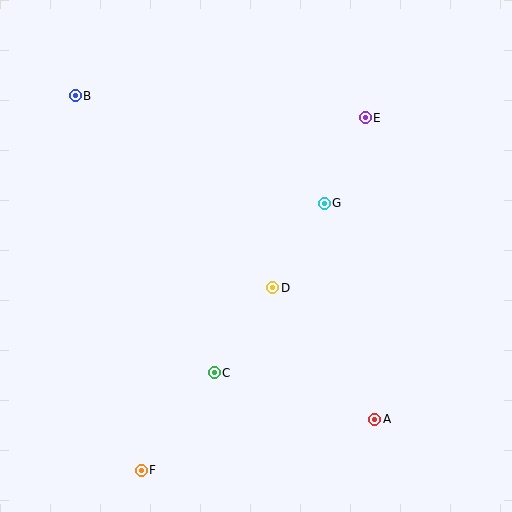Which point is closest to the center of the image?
Point D at (273, 288) is closest to the center.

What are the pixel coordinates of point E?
Point E is at (365, 118).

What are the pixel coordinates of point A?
Point A is at (375, 419).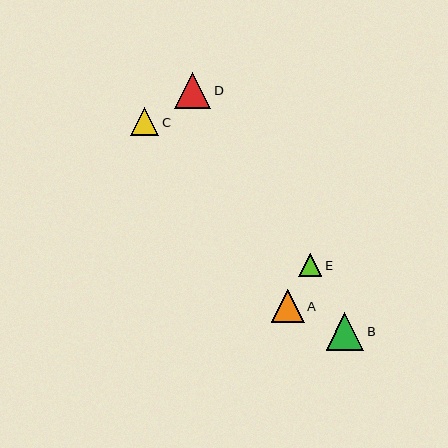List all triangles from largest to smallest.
From largest to smallest: B, D, A, C, E.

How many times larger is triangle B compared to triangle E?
Triangle B is approximately 1.6 times the size of triangle E.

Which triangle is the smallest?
Triangle E is the smallest with a size of approximately 23 pixels.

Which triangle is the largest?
Triangle B is the largest with a size of approximately 38 pixels.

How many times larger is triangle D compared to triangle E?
Triangle D is approximately 1.6 times the size of triangle E.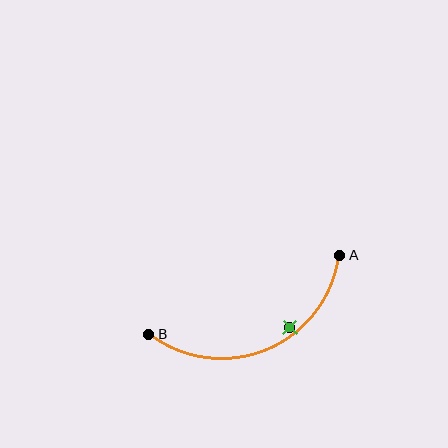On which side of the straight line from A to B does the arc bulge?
The arc bulges below the straight line connecting A and B.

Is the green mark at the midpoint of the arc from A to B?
No — the green mark does not lie on the arc at all. It sits slightly inside the curve.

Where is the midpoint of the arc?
The arc midpoint is the point on the curve farthest from the straight line joining A and B. It sits below that line.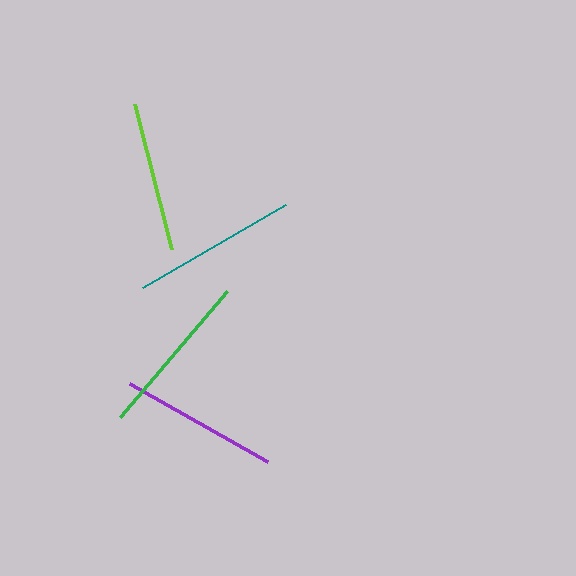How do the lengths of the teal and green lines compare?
The teal and green lines are approximately the same length.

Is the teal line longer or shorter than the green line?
The teal line is longer than the green line.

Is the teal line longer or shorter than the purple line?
The teal line is longer than the purple line.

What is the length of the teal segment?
The teal segment is approximately 166 pixels long.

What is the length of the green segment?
The green segment is approximately 166 pixels long.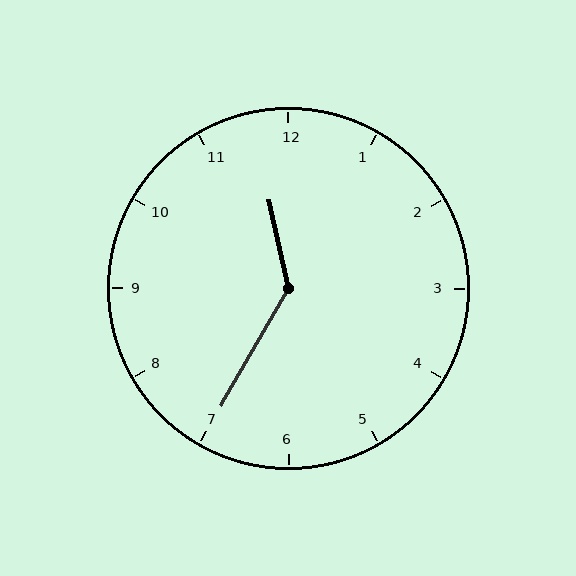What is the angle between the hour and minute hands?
Approximately 138 degrees.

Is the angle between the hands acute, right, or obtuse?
It is obtuse.